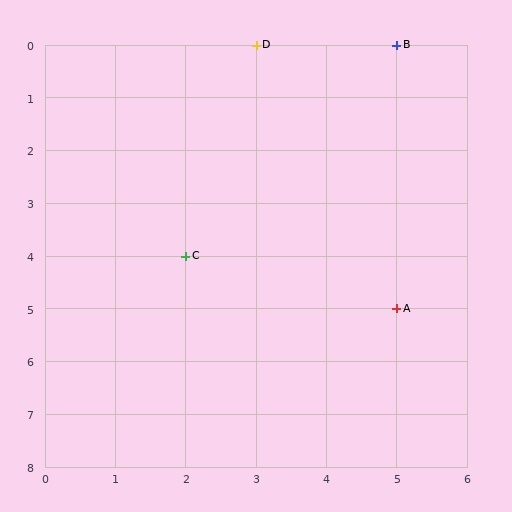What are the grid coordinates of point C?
Point C is at grid coordinates (2, 4).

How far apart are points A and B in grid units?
Points A and B are 5 rows apart.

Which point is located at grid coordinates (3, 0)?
Point D is at (3, 0).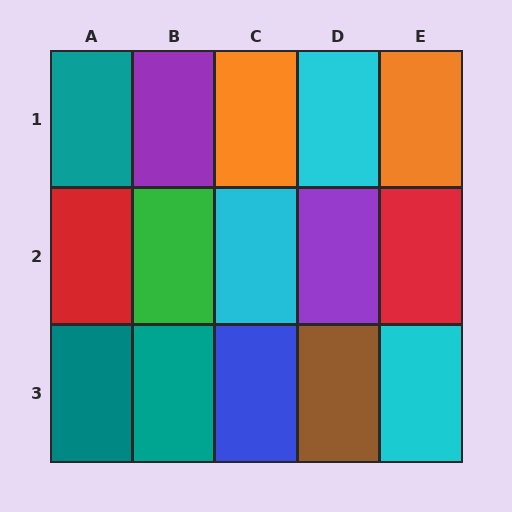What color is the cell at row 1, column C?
Orange.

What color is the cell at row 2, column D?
Purple.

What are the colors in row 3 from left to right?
Teal, teal, blue, brown, cyan.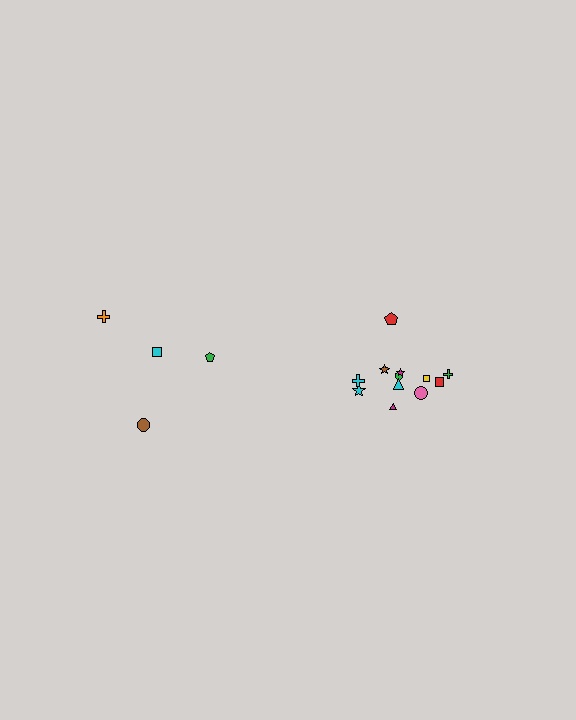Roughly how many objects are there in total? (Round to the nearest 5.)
Roughly 15 objects in total.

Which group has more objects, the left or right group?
The right group.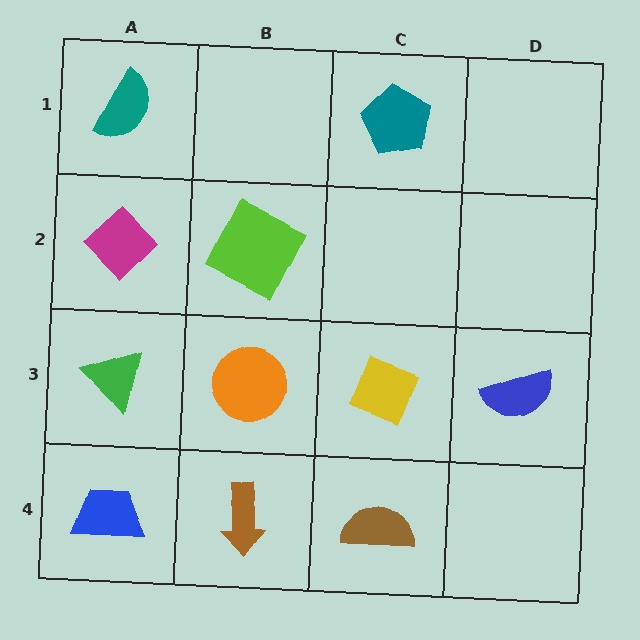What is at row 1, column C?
A teal pentagon.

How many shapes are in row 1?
2 shapes.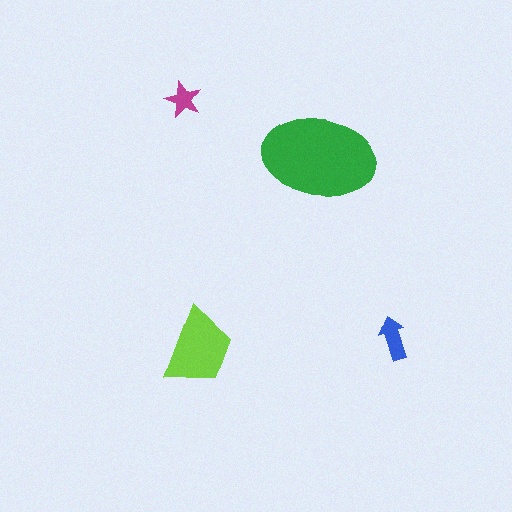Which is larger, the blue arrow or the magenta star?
The blue arrow.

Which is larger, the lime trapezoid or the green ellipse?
The green ellipse.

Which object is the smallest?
The magenta star.